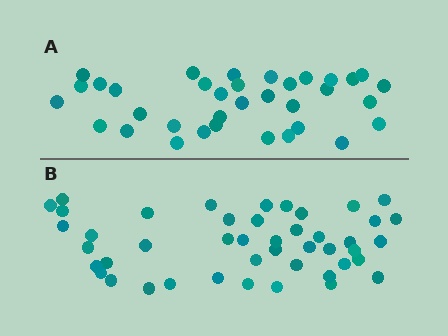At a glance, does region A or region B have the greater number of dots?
Region B (the bottom region) has more dots.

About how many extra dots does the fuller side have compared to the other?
Region B has roughly 10 or so more dots than region A.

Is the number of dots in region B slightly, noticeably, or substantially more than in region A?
Region B has noticeably more, but not dramatically so. The ratio is roughly 1.3 to 1.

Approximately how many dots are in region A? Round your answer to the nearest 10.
About 40 dots. (The exact count is 35, which rounds to 40.)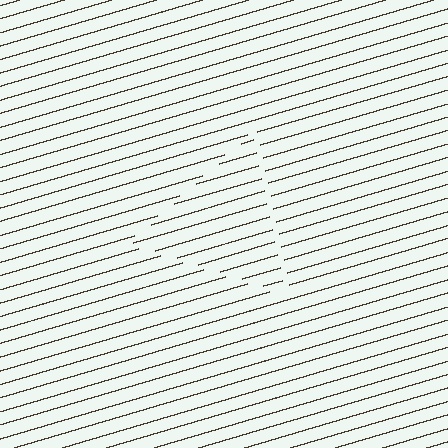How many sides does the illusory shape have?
3 sides — the line-ends trace a triangle.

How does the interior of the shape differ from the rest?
The interior of the shape contains the same grating, shifted by half a period — the contour is defined by the phase discontinuity where line-ends from the inner and outer gratings abut.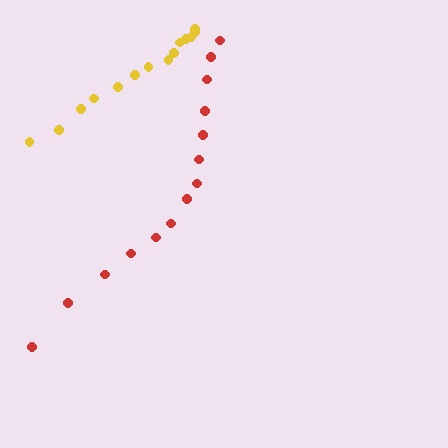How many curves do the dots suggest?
There are 2 distinct paths.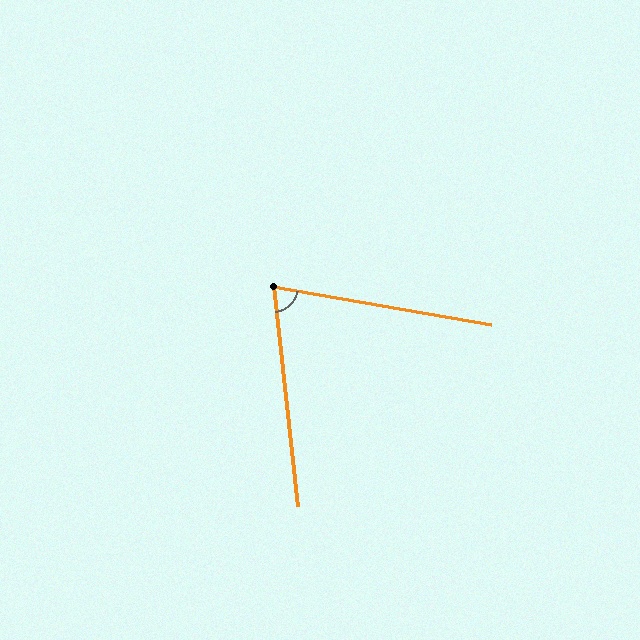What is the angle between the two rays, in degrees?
Approximately 74 degrees.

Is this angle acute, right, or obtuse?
It is acute.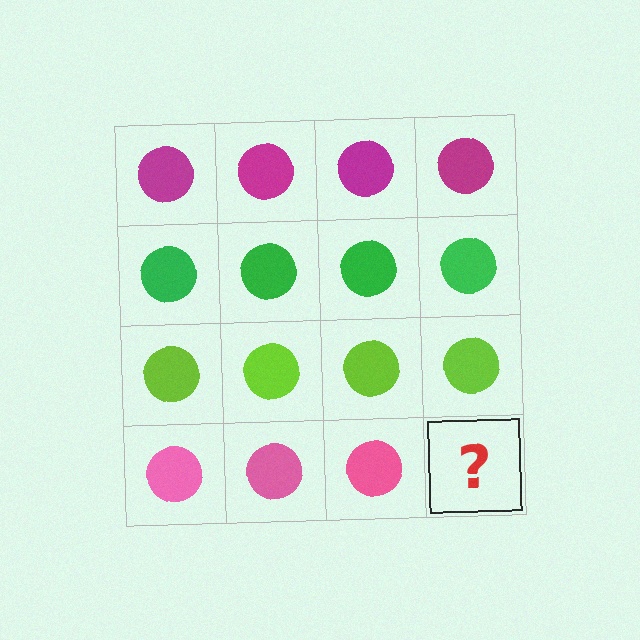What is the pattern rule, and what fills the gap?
The rule is that each row has a consistent color. The gap should be filled with a pink circle.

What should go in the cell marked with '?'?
The missing cell should contain a pink circle.